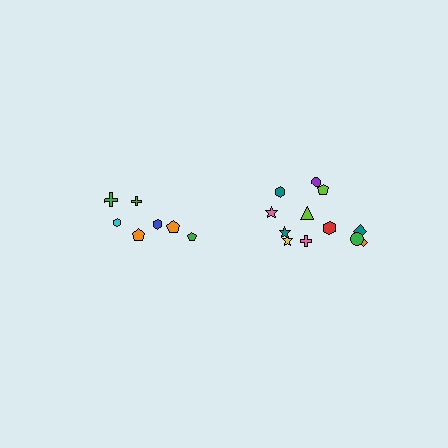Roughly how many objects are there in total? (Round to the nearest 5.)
Roughly 20 objects in total.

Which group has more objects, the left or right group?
The right group.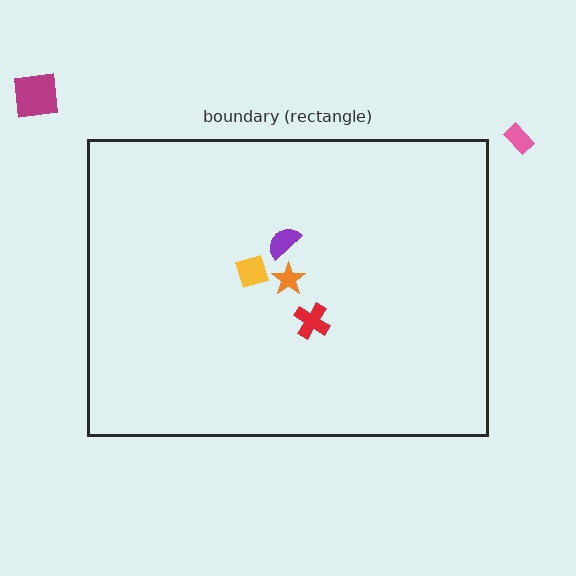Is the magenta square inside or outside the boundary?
Outside.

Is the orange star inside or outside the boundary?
Inside.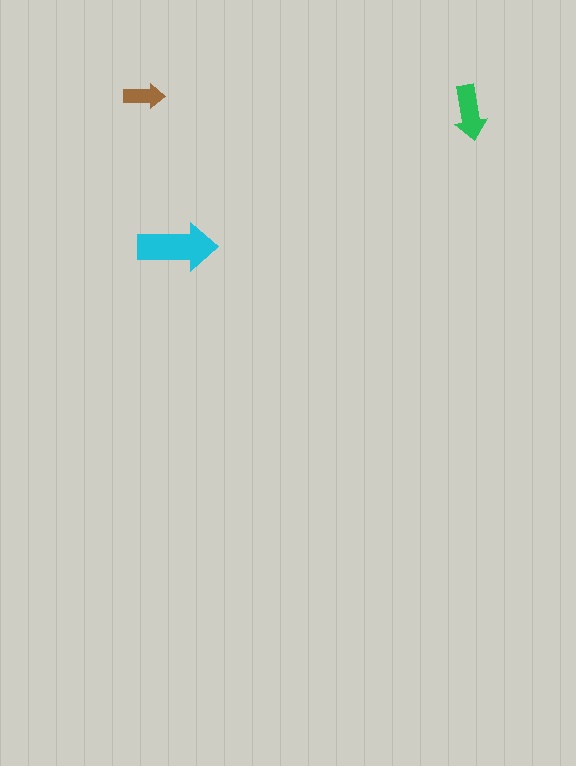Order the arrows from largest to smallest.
the cyan one, the green one, the brown one.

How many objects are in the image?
There are 3 objects in the image.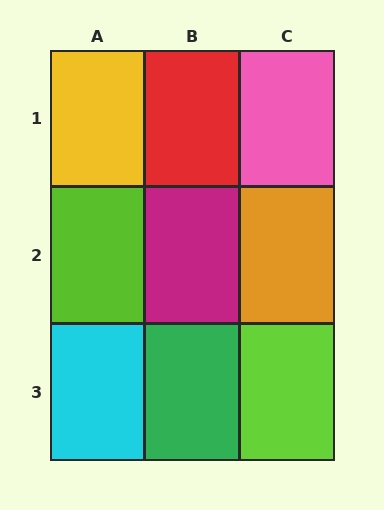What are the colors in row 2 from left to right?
Lime, magenta, orange.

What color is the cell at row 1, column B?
Red.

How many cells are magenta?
1 cell is magenta.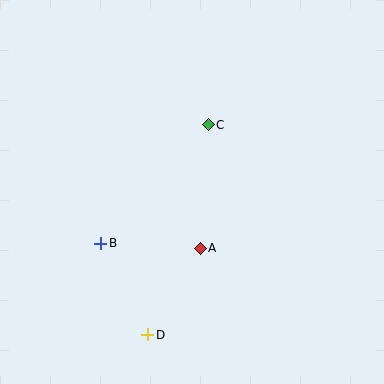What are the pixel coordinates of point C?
Point C is at (208, 125).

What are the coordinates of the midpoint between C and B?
The midpoint between C and B is at (155, 184).